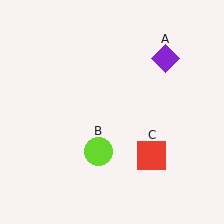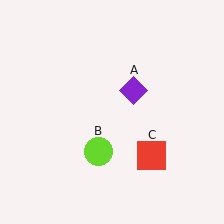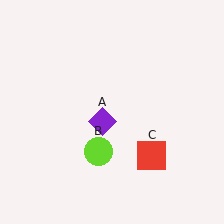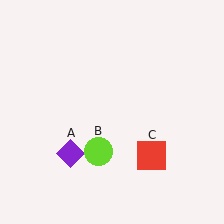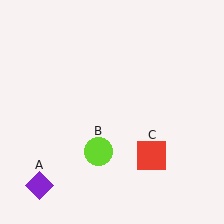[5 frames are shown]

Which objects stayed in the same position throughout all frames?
Lime circle (object B) and red square (object C) remained stationary.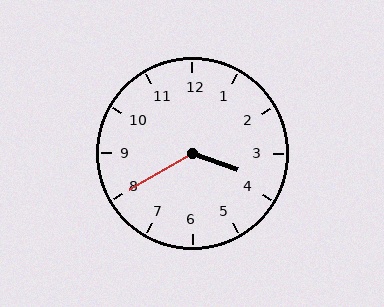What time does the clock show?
3:40.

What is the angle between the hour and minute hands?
Approximately 130 degrees.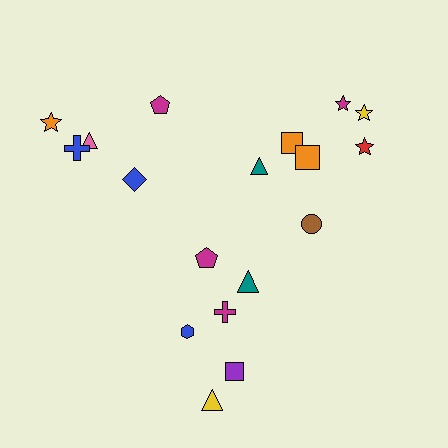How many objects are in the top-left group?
There are 5 objects.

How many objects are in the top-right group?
There are 7 objects.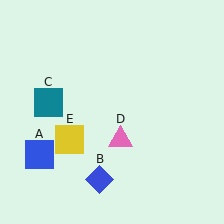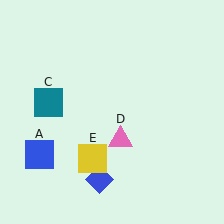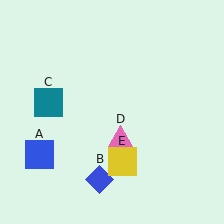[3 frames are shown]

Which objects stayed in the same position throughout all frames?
Blue square (object A) and blue diamond (object B) and teal square (object C) and pink triangle (object D) remained stationary.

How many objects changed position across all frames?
1 object changed position: yellow square (object E).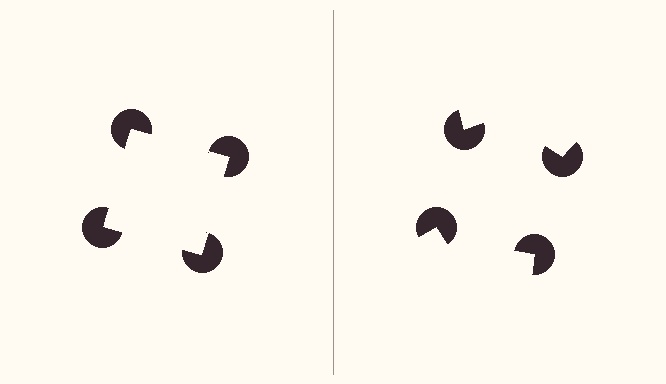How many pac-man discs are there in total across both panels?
8 — 4 on each side.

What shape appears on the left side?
An illusory square.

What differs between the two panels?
The pac-man discs are positioned identically on both sides; only the wedge orientations differ. On the left they align to a square; on the right they are misaligned.